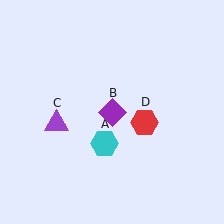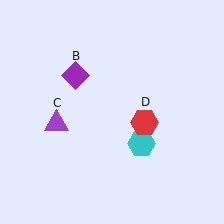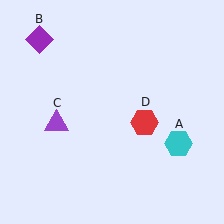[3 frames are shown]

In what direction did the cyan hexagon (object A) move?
The cyan hexagon (object A) moved right.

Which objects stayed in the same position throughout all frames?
Purple triangle (object C) and red hexagon (object D) remained stationary.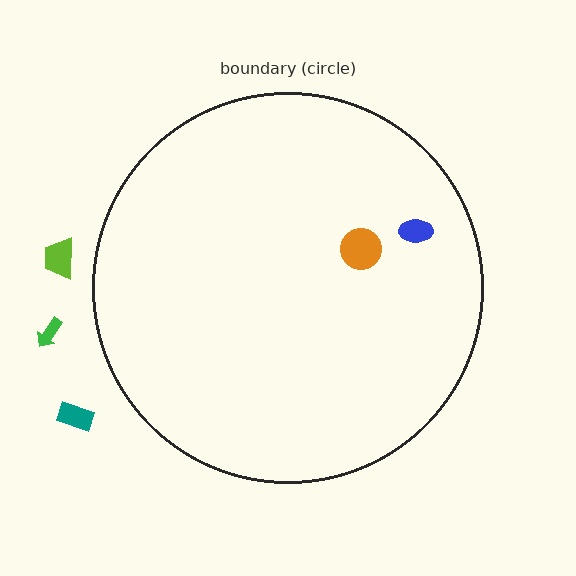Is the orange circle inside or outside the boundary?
Inside.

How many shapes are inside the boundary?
2 inside, 3 outside.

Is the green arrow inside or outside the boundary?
Outside.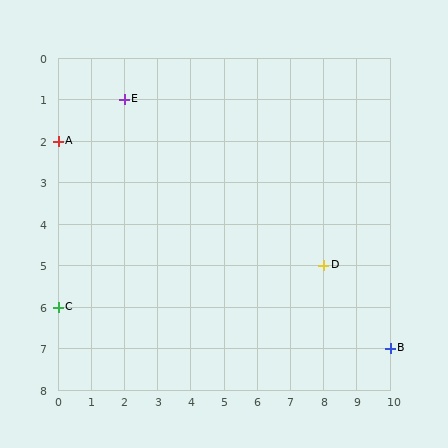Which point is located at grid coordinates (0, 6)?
Point C is at (0, 6).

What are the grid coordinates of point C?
Point C is at grid coordinates (0, 6).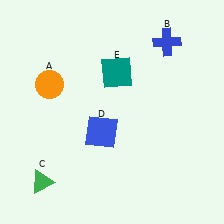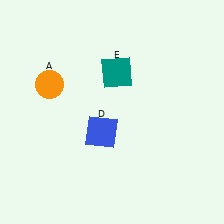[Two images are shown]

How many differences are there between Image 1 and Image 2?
There are 2 differences between the two images.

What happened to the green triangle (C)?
The green triangle (C) was removed in Image 2. It was in the bottom-left area of Image 1.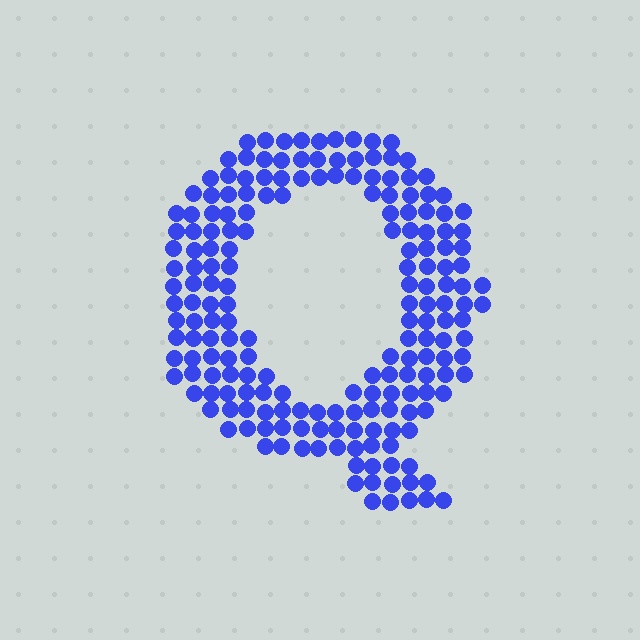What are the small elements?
The small elements are circles.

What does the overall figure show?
The overall figure shows the letter Q.